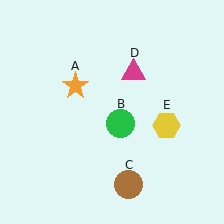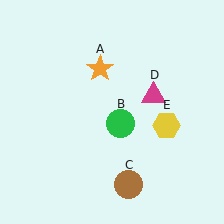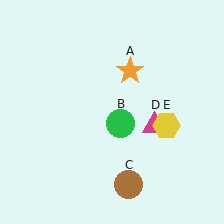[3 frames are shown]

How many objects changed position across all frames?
2 objects changed position: orange star (object A), magenta triangle (object D).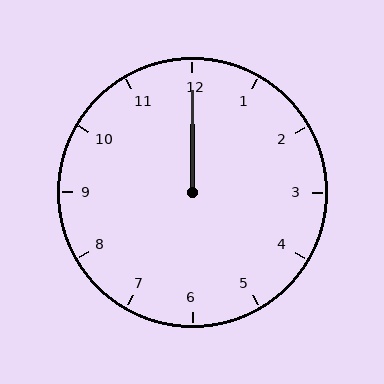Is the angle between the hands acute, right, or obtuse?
It is acute.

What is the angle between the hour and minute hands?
Approximately 0 degrees.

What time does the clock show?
12:00.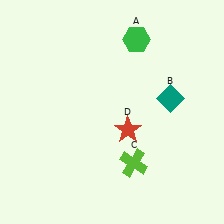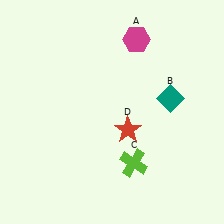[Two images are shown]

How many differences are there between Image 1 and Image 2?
There is 1 difference between the two images.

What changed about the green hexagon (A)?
In Image 1, A is green. In Image 2, it changed to magenta.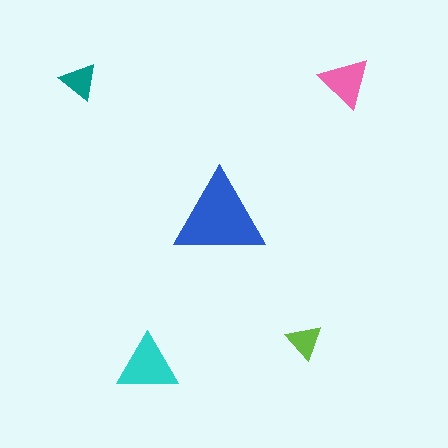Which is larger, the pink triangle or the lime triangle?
The pink one.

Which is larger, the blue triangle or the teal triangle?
The blue one.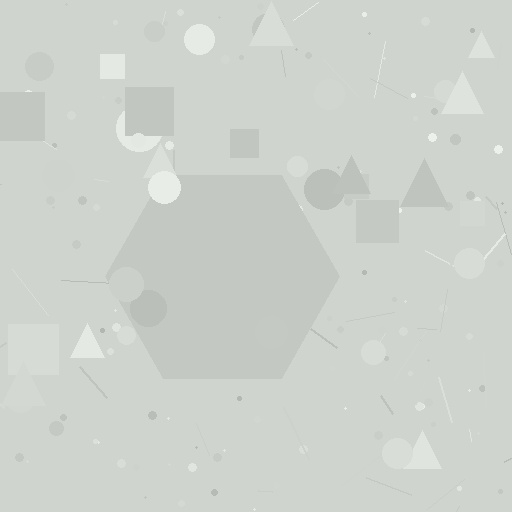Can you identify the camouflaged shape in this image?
The camouflaged shape is a hexagon.